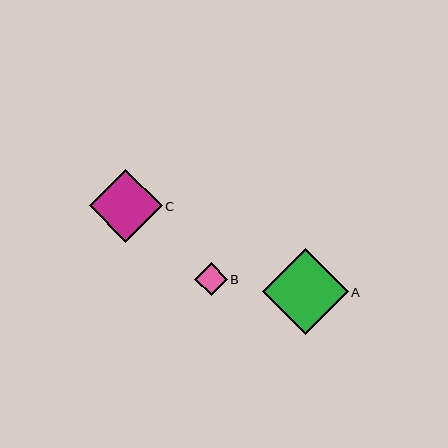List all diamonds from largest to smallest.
From largest to smallest: A, C, B.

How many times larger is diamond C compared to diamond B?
Diamond C is approximately 2.3 times the size of diamond B.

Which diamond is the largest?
Diamond A is the largest with a size of approximately 86 pixels.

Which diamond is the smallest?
Diamond B is the smallest with a size of approximately 32 pixels.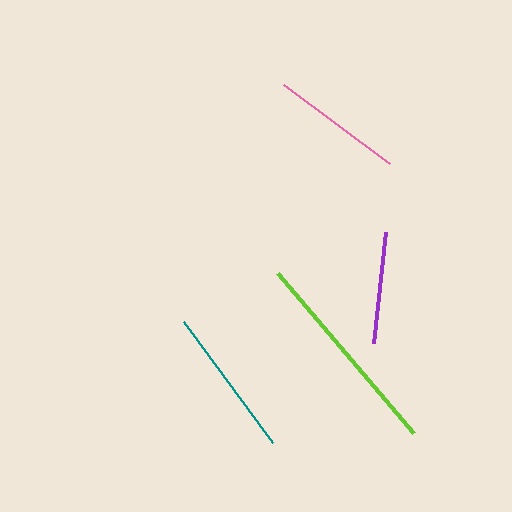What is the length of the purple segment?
The purple segment is approximately 112 pixels long.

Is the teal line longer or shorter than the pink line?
The teal line is longer than the pink line.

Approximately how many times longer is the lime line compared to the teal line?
The lime line is approximately 1.4 times the length of the teal line.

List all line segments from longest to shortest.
From longest to shortest: lime, teal, pink, purple.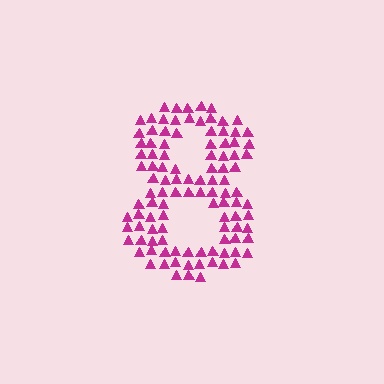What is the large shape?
The large shape is the digit 8.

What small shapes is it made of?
It is made of small triangles.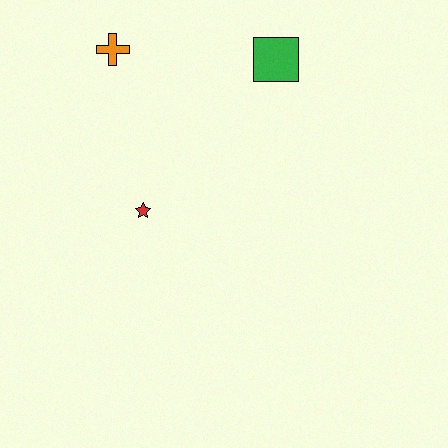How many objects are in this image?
There are 3 objects.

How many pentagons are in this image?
There are no pentagons.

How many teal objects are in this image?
There are no teal objects.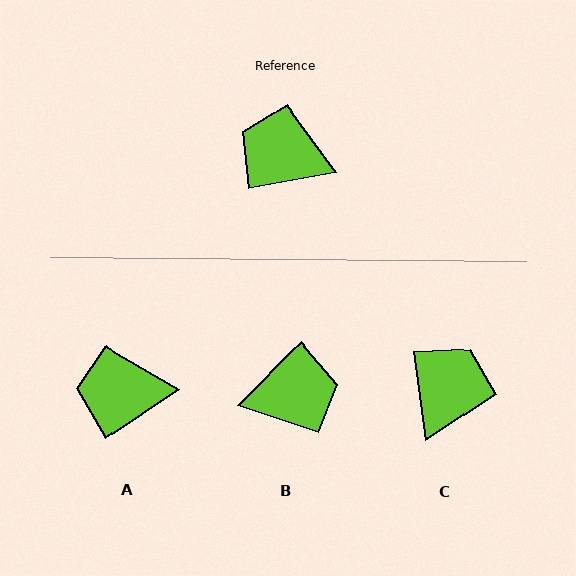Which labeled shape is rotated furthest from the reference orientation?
B, about 145 degrees away.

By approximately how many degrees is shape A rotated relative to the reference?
Approximately 24 degrees counter-clockwise.